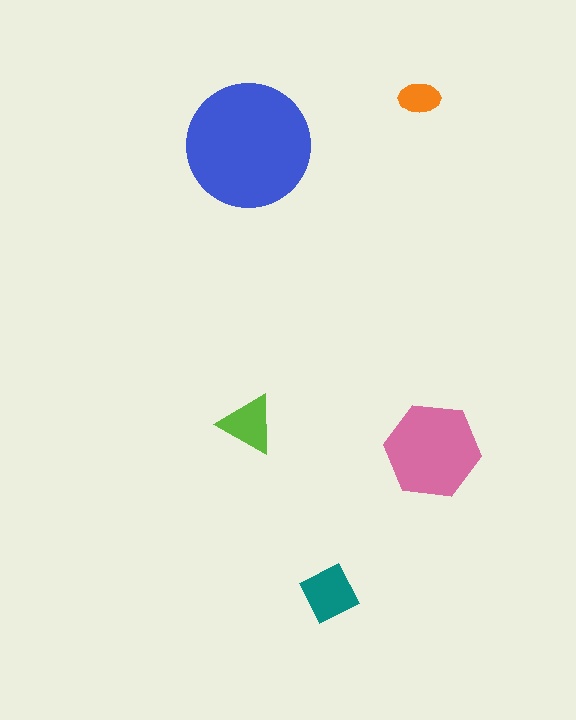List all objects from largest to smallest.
The blue circle, the pink hexagon, the teal diamond, the lime triangle, the orange ellipse.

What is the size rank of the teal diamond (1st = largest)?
3rd.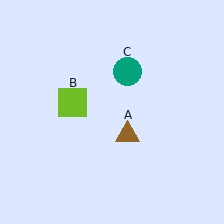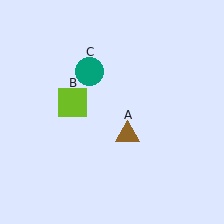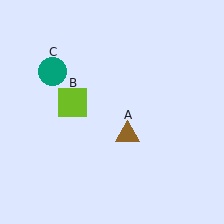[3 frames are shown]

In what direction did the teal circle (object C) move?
The teal circle (object C) moved left.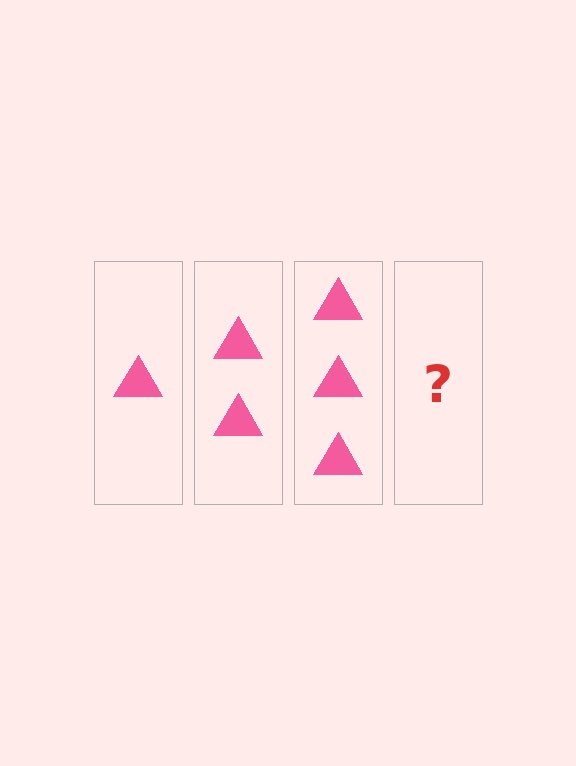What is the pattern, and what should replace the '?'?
The pattern is that each step adds one more triangle. The '?' should be 4 triangles.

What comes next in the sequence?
The next element should be 4 triangles.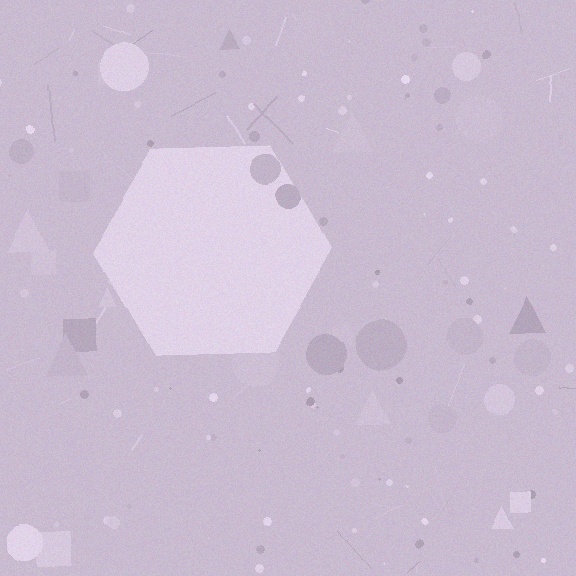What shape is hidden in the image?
A hexagon is hidden in the image.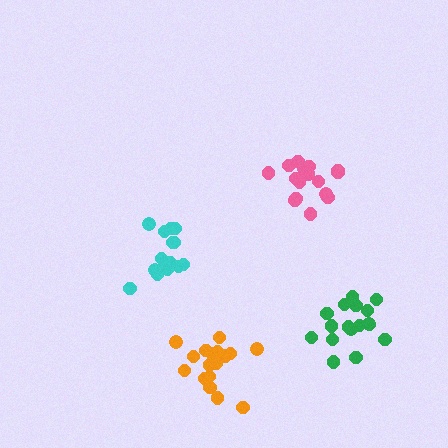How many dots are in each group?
Group 1: 17 dots, Group 2: 16 dots, Group 3: 15 dots, Group 4: 17 dots (65 total).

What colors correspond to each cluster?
The clusters are colored: green, pink, cyan, orange.